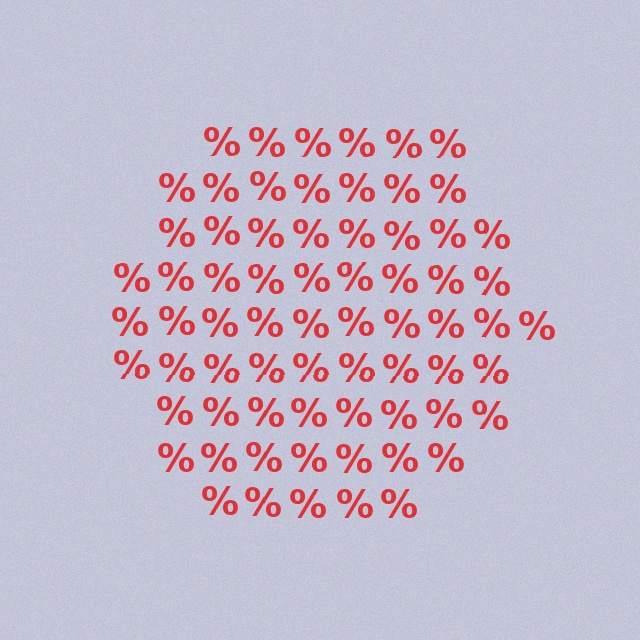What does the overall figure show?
The overall figure shows a hexagon.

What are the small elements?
The small elements are percent signs.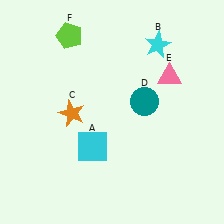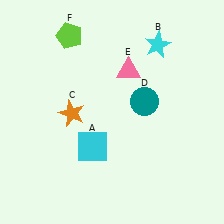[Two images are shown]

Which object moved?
The pink triangle (E) moved left.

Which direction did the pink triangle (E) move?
The pink triangle (E) moved left.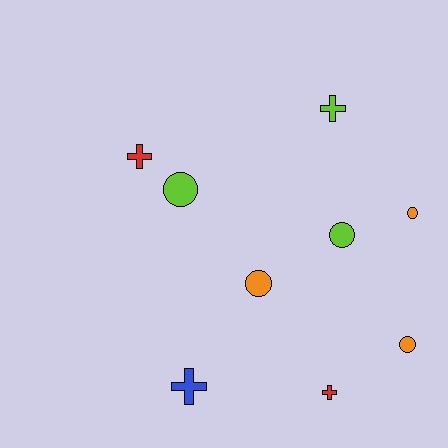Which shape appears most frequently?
Circle, with 5 objects.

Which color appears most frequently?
Orange, with 3 objects.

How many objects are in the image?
There are 9 objects.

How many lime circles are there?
There are 2 lime circles.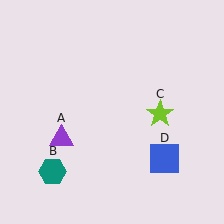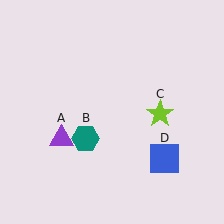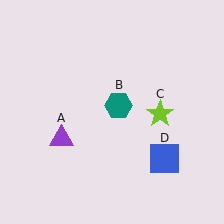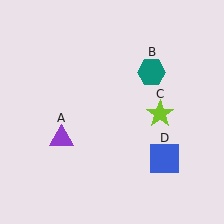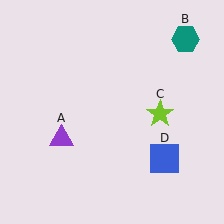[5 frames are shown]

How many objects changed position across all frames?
1 object changed position: teal hexagon (object B).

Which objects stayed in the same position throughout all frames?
Purple triangle (object A) and lime star (object C) and blue square (object D) remained stationary.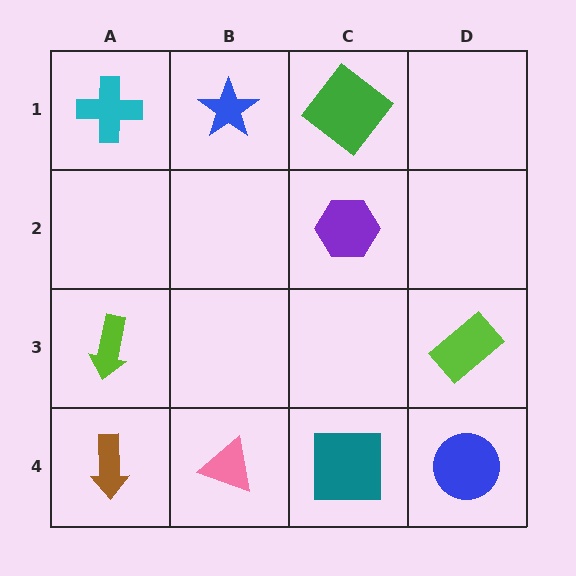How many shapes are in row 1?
3 shapes.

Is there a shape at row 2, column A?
No, that cell is empty.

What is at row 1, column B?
A blue star.